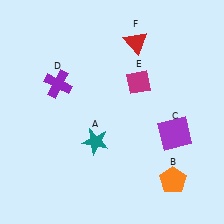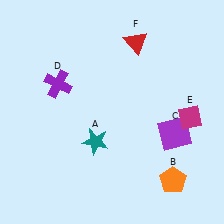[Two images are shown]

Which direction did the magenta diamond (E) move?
The magenta diamond (E) moved right.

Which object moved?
The magenta diamond (E) moved right.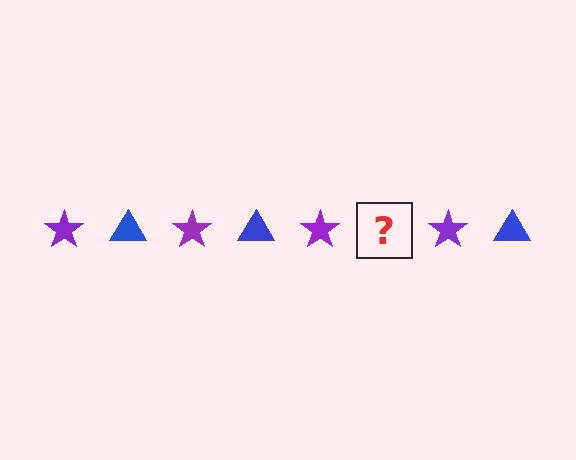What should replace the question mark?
The question mark should be replaced with a blue triangle.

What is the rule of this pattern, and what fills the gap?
The rule is that the pattern alternates between purple star and blue triangle. The gap should be filled with a blue triangle.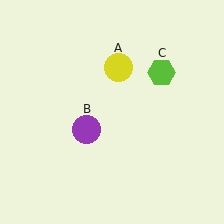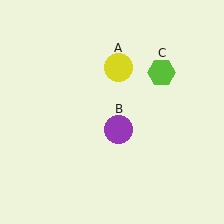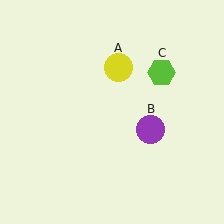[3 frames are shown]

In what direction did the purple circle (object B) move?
The purple circle (object B) moved right.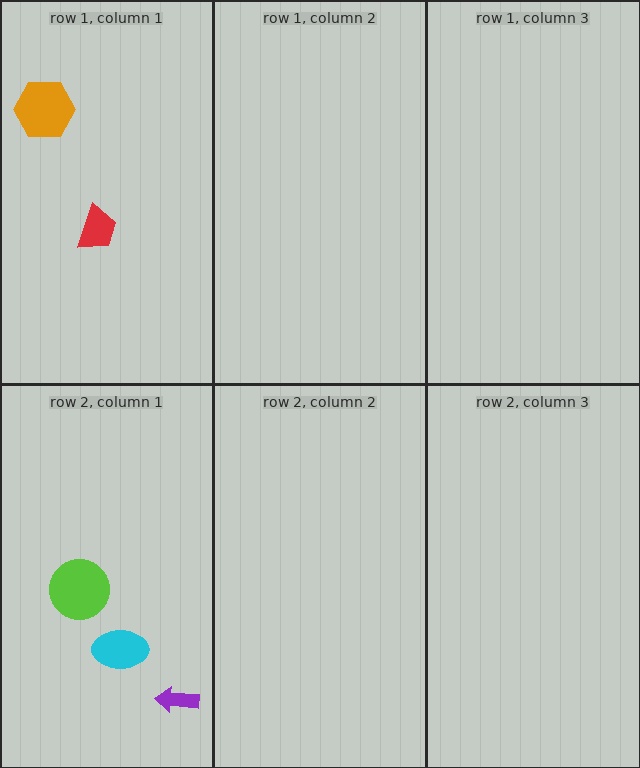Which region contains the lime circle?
The row 2, column 1 region.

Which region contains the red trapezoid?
The row 1, column 1 region.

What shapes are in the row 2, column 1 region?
The cyan ellipse, the purple arrow, the lime circle.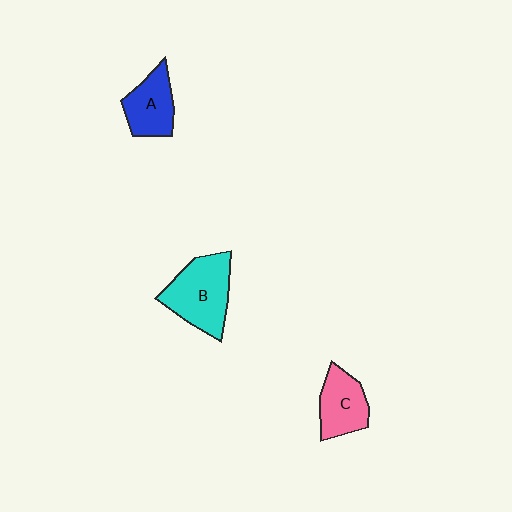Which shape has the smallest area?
Shape A (blue).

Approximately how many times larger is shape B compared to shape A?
Approximately 1.5 times.